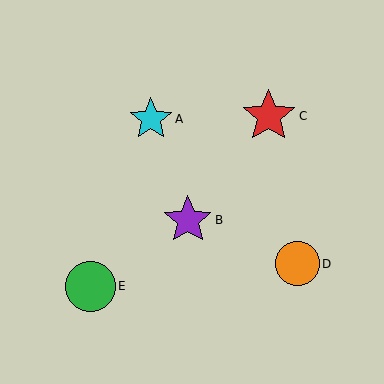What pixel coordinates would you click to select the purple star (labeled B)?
Click at (188, 220) to select the purple star B.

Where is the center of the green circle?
The center of the green circle is at (90, 286).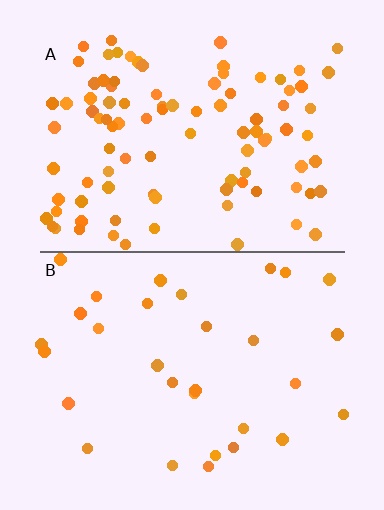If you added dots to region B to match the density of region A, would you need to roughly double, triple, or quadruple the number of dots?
Approximately triple.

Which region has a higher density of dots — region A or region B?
A (the top).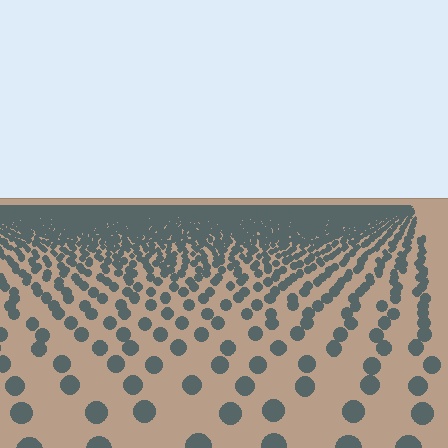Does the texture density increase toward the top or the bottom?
Density increases toward the top.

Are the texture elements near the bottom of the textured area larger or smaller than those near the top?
Larger. Near the bottom, elements are closer to the viewer and appear at a bigger on-screen size.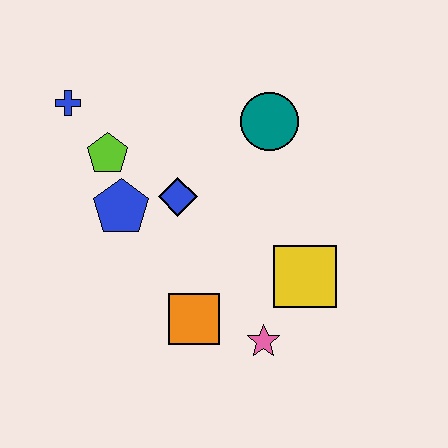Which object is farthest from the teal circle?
The pink star is farthest from the teal circle.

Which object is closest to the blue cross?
The lime pentagon is closest to the blue cross.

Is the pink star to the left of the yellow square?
Yes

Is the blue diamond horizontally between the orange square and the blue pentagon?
Yes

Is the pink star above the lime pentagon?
No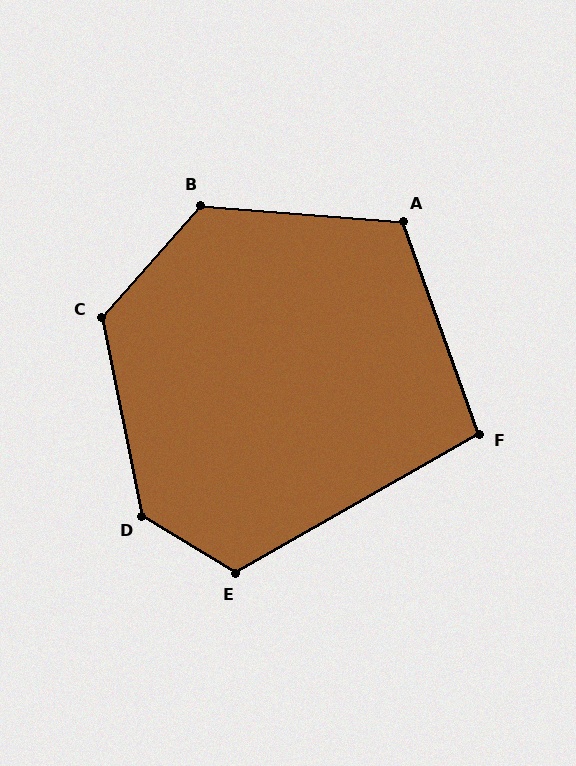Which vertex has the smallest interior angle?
F, at approximately 100 degrees.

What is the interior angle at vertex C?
Approximately 127 degrees (obtuse).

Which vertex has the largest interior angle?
D, at approximately 133 degrees.